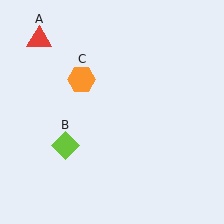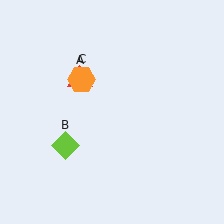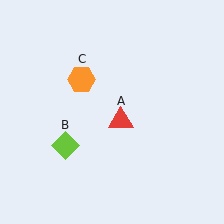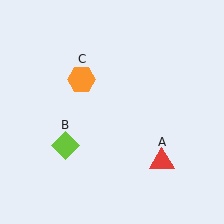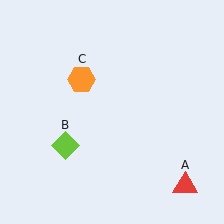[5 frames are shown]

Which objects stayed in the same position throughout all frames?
Lime diamond (object B) and orange hexagon (object C) remained stationary.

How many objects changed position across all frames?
1 object changed position: red triangle (object A).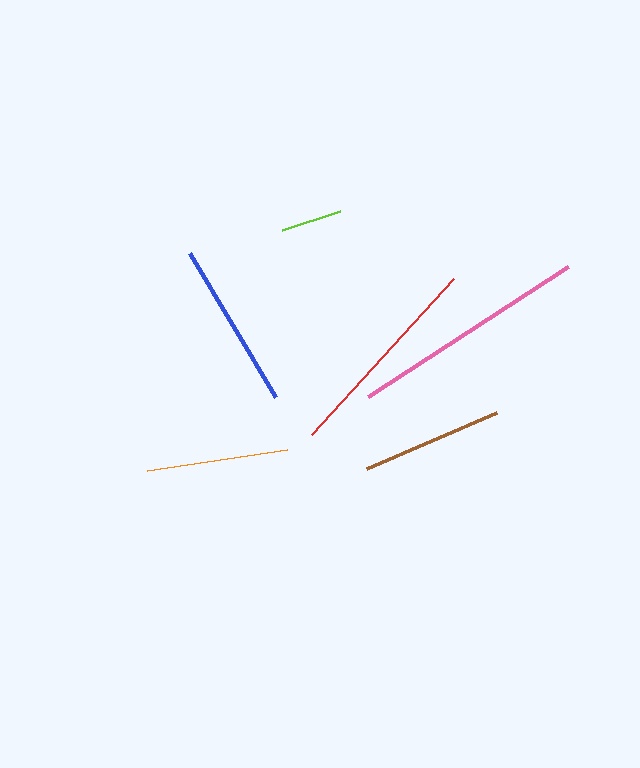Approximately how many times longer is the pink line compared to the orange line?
The pink line is approximately 1.7 times the length of the orange line.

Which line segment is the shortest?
The lime line is the shortest at approximately 61 pixels.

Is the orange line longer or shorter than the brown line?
The orange line is longer than the brown line.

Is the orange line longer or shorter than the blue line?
The blue line is longer than the orange line.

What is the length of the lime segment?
The lime segment is approximately 61 pixels long.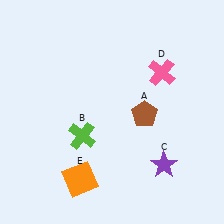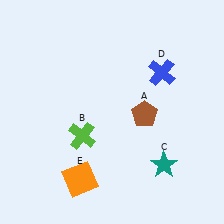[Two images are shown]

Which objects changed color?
C changed from purple to teal. D changed from pink to blue.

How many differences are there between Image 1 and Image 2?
There are 2 differences between the two images.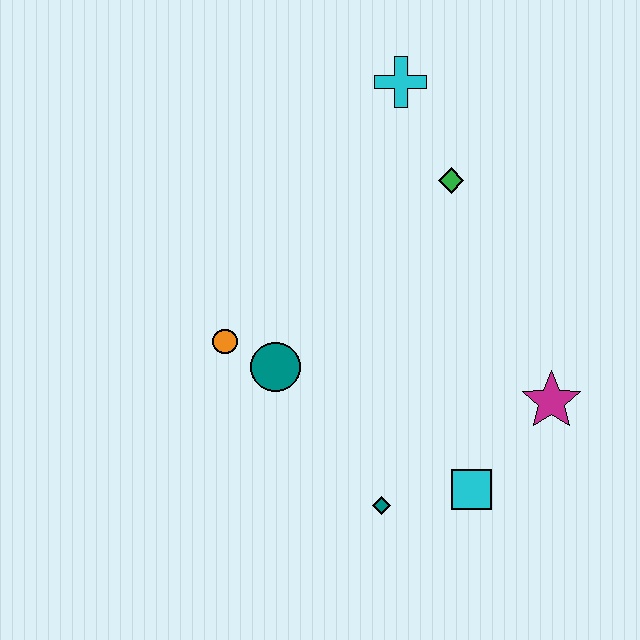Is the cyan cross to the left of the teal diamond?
No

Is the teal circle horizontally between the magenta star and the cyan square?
No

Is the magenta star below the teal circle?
Yes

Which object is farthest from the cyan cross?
The teal diamond is farthest from the cyan cross.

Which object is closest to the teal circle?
The orange circle is closest to the teal circle.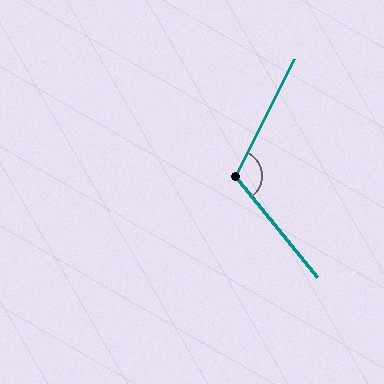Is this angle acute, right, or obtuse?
It is obtuse.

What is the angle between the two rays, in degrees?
Approximately 115 degrees.